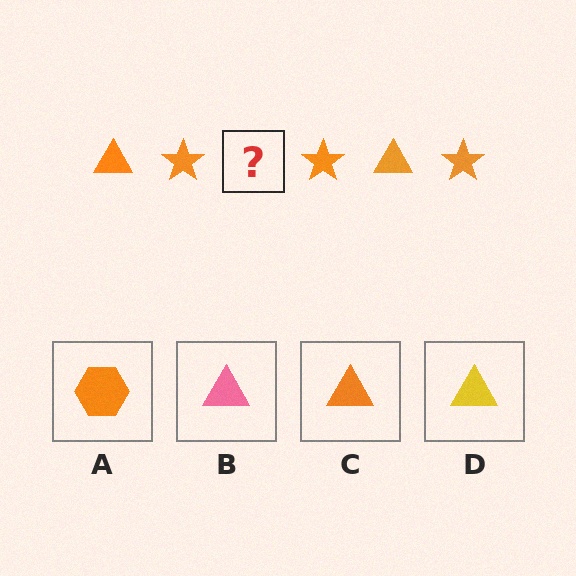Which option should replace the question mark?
Option C.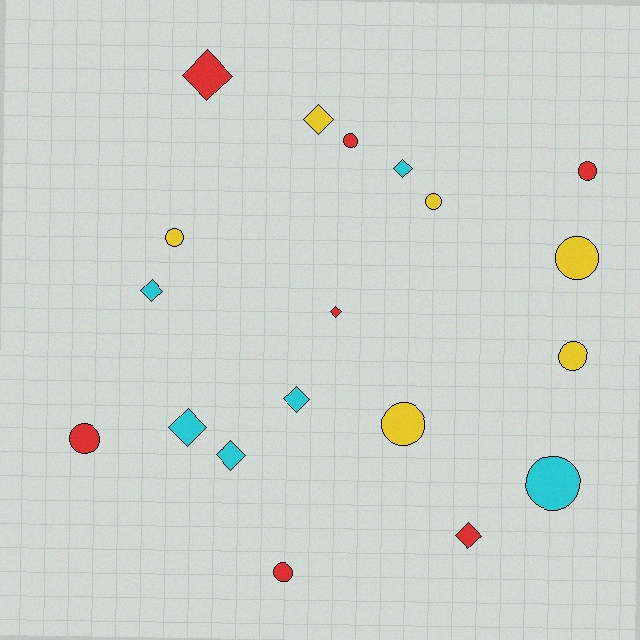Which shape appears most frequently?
Circle, with 10 objects.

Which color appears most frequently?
Red, with 7 objects.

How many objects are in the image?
There are 19 objects.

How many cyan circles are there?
There is 1 cyan circle.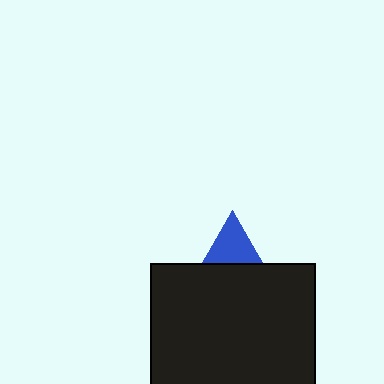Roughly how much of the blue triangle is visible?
A small part of it is visible (roughly 36%).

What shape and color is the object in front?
The object in front is a black rectangle.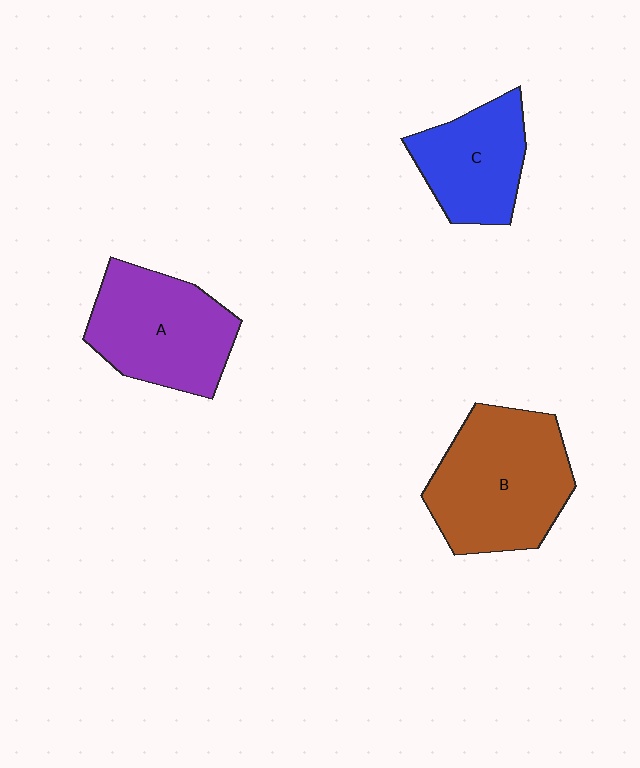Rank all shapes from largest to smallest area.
From largest to smallest: B (brown), A (purple), C (blue).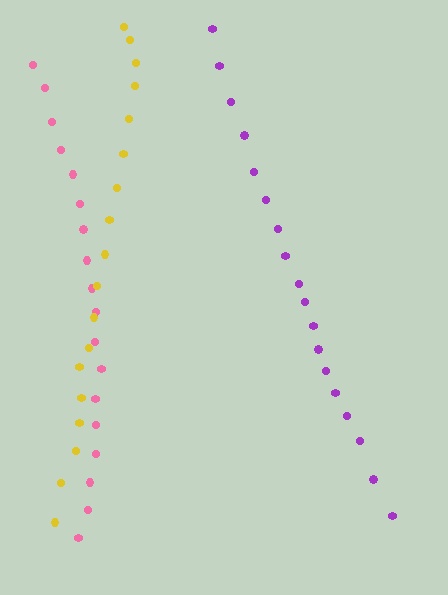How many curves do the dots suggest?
There are 3 distinct paths.